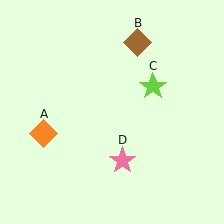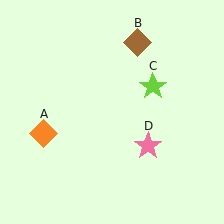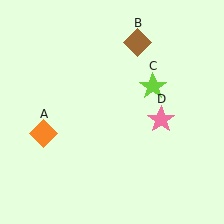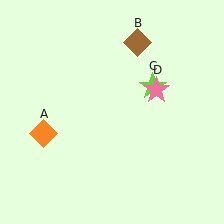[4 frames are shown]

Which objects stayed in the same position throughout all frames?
Orange diamond (object A) and brown diamond (object B) and lime star (object C) remained stationary.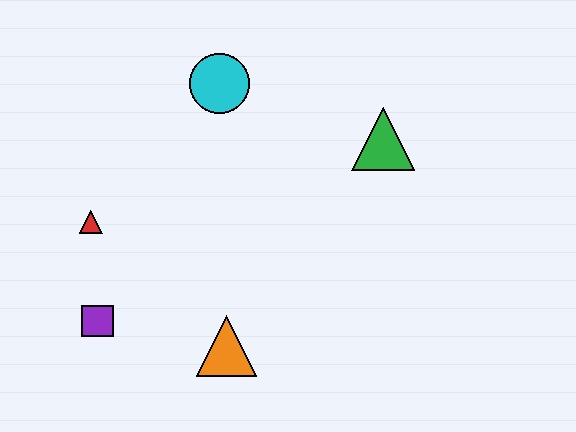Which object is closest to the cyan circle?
The green triangle is closest to the cyan circle.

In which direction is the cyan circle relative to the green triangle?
The cyan circle is to the left of the green triangle.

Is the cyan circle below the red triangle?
No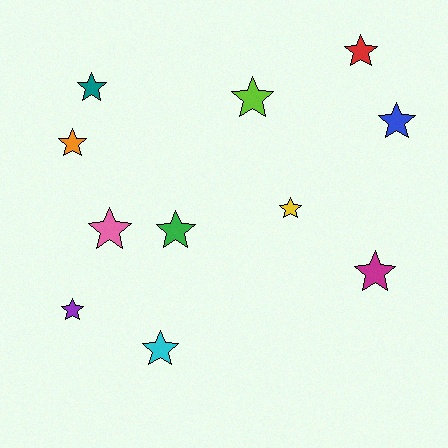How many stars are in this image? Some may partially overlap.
There are 11 stars.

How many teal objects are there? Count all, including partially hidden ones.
There is 1 teal object.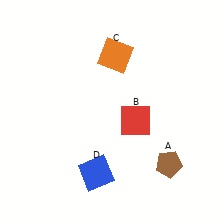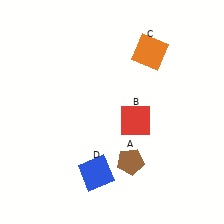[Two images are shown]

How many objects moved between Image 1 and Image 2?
2 objects moved between the two images.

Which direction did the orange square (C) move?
The orange square (C) moved right.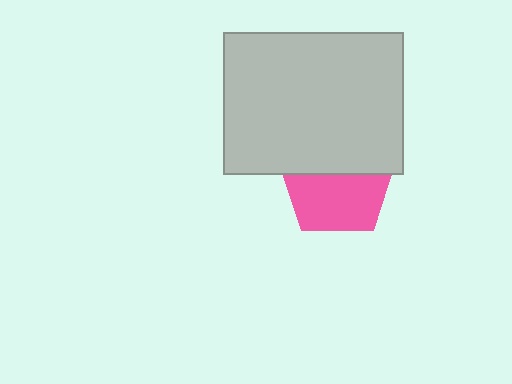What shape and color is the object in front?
The object in front is a light gray rectangle.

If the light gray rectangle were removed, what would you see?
You would see the complete pink pentagon.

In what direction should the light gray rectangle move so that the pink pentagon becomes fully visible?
The light gray rectangle should move up. That is the shortest direction to clear the overlap and leave the pink pentagon fully visible.